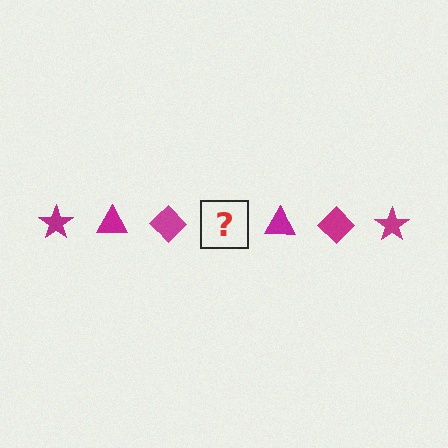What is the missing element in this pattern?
The missing element is a magenta star.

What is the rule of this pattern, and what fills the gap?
The rule is that the pattern cycles through star, triangle, diamond shapes in magenta. The gap should be filled with a magenta star.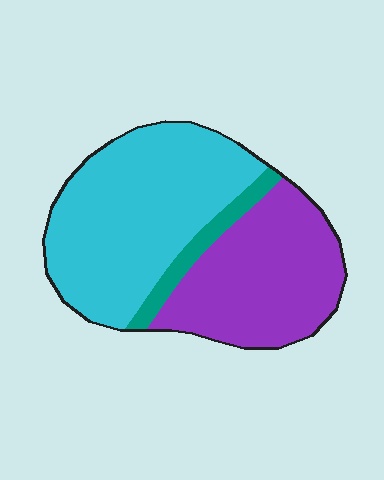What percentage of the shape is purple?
Purple takes up about two fifths (2/5) of the shape.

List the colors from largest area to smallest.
From largest to smallest: cyan, purple, teal.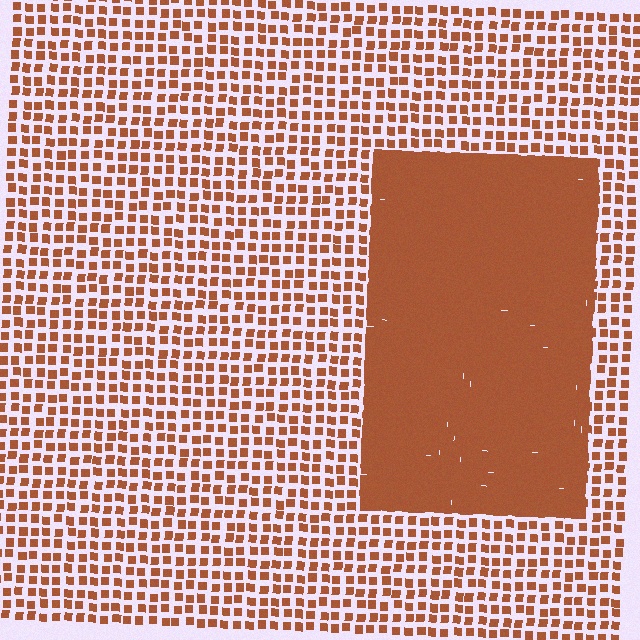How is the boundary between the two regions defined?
The boundary is defined by a change in element density (approximately 3.0x ratio). All elements are the same color, size, and shape.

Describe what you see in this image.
The image contains small brown elements arranged at two different densities. A rectangle-shaped region is visible where the elements are more densely packed than the surrounding area.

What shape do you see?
I see a rectangle.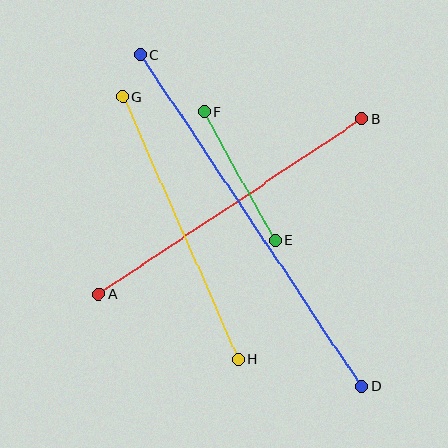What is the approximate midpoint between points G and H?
The midpoint is at approximately (180, 228) pixels.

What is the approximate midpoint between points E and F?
The midpoint is at approximately (240, 176) pixels.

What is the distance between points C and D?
The distance is approximately 399 pixels.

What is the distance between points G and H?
The distance is approximately 286 pixels.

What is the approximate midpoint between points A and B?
The midpoint is at approximately (230, 207) pixels.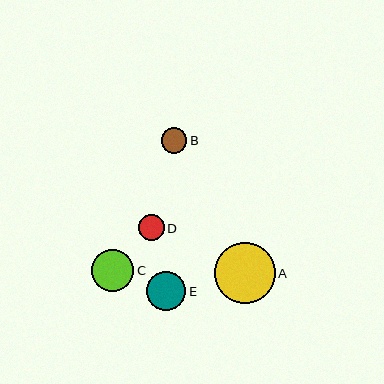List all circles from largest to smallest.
From largest to smallest: A, C, E, D, B.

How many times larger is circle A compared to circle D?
Circle A is approximately 2.3 times the size of circle D.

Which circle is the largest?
Circle A is the largest with a size of approximately 61 pixels.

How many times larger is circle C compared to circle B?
Circle C is approximately 1.7 times the size of circle B.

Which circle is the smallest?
Circle B is the smallest with a size of approximately 25 pixels.